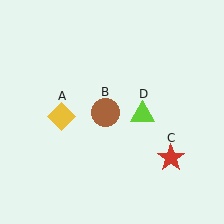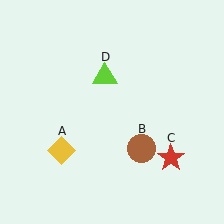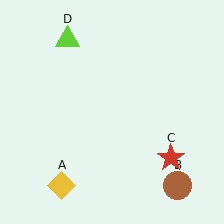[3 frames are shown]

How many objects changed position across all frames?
3 objects changed position: yellow diamond (object A), brown circle (object B), lime triangle (object D).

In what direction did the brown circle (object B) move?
The brown circle (object B) moved down and to the right.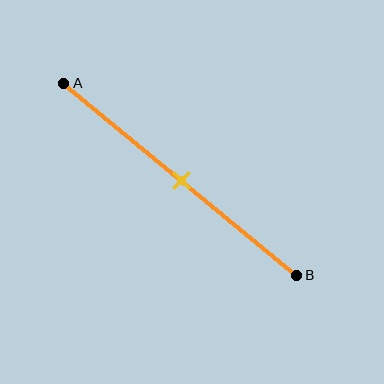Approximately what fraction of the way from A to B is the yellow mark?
The yellow mark is approximately 50% of the way from A to B.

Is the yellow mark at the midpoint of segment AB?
Yes, the mark is approximately at the midpoint.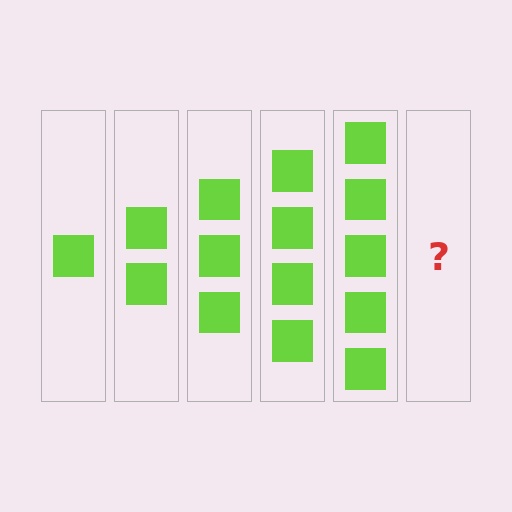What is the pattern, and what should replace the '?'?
The pattern is that each step adds one more square. The '?' should be 6 squares.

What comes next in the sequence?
The next element should be 6 squares.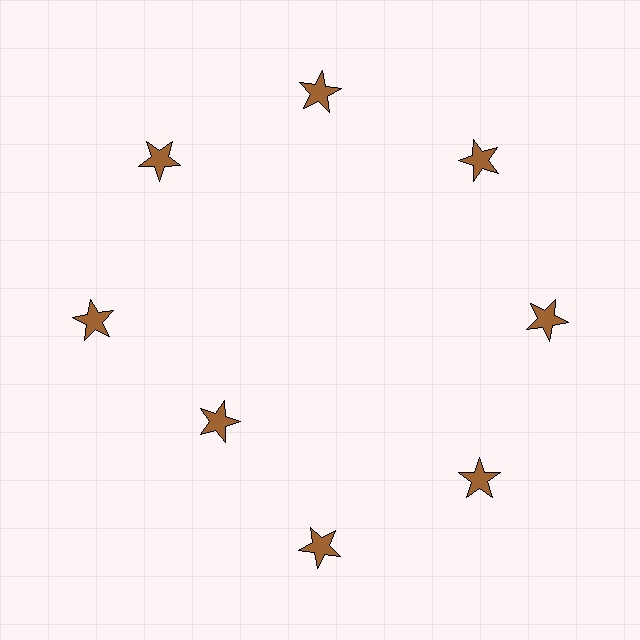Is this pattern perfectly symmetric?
No. The 8 brown stars are arranged in a ring, but one element near the 8 o'clock position is pulled inward toward the center, breaking the 8-fold rotational symmetry.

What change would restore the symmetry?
The symmetry would be restored by moving it outward, back onto the ring so that all 8 stars sit at equal angles and equal distance from the center.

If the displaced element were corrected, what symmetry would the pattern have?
It would have 8-fold rotational symmetry — the pattern would map onto itself every 45 degrees.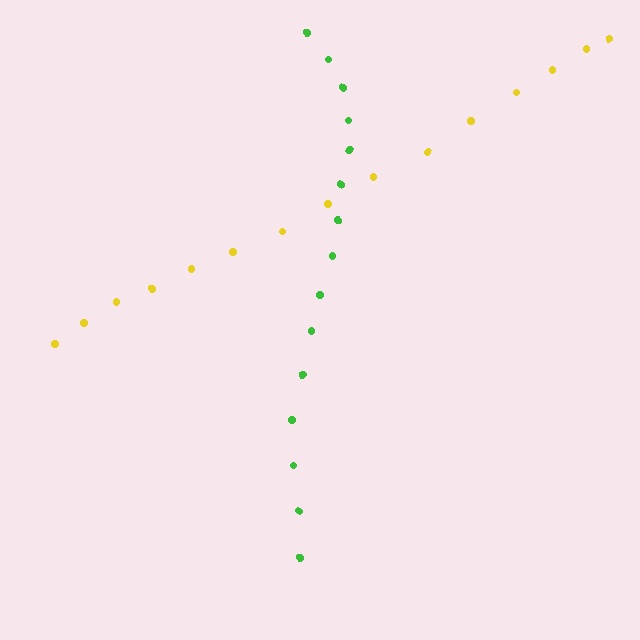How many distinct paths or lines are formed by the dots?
There are 2 distinct paths.